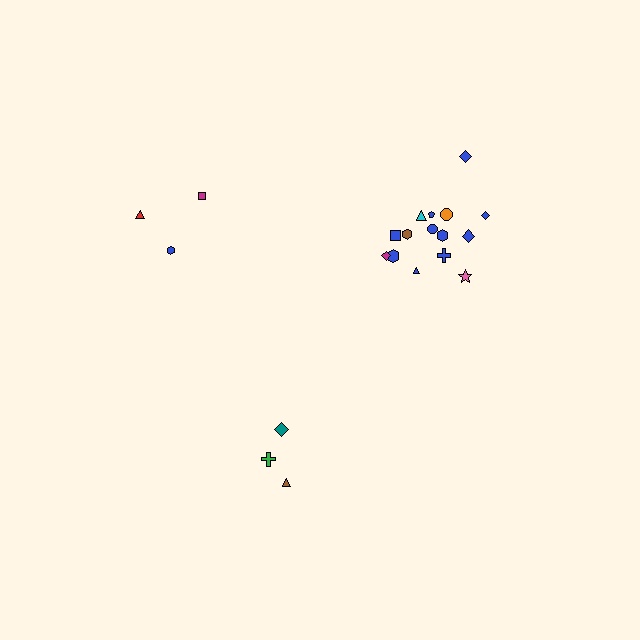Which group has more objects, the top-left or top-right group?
The top-right group.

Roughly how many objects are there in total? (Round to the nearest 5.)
Roughly 20 objects in total.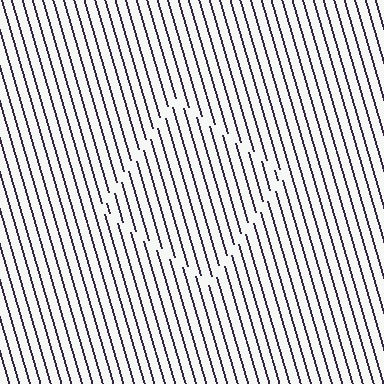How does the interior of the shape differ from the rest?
The interior of the shape contains the same grating, shifted by half a period — the contour is defined by the phase discontinuity where line-ends from the inner and outer gratings abut.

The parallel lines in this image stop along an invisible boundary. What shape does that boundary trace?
An illusory square. The interior of the shape contains the same grating, shifted by half a period — the contour is defined by the phase discontinuity where line-ends from the inner and outer gratings abut.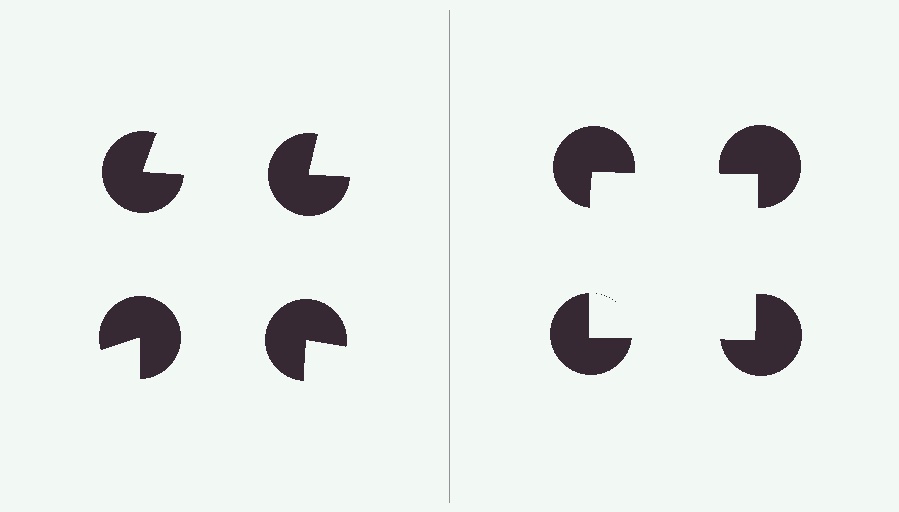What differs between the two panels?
The pac-man discs are positioned identically on both sides; only the wedge orientations differ. On the right they align to a square; on the left they are misaligned.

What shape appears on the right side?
An illusory square.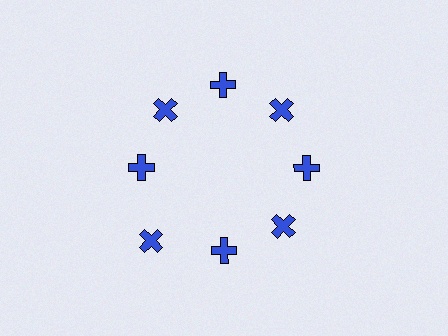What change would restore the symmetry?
The symmetry would be restored by moving it inward, back onto the ring so that all 8 crosses sit at equal angles and equal distance from the center.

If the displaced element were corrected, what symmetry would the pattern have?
It would have 8-fold rotational symmetry — the pattern would map onto itself every 45 degrees.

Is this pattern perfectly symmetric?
No. The 8 blue crosses are arranged in a ring, but one element near the 8 o'clock position is pushed outward from the center, breaking the 8-fold rotational symmetry.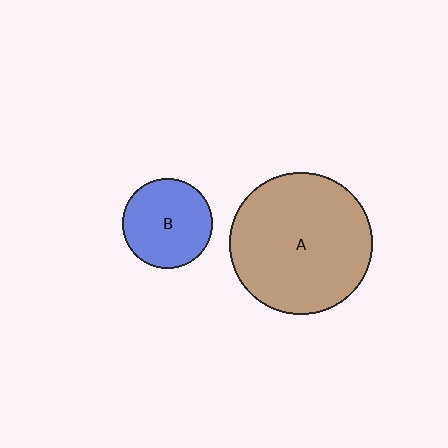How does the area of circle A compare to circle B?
Approximately 2.5 times.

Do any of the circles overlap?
No, none of the circles overlap.